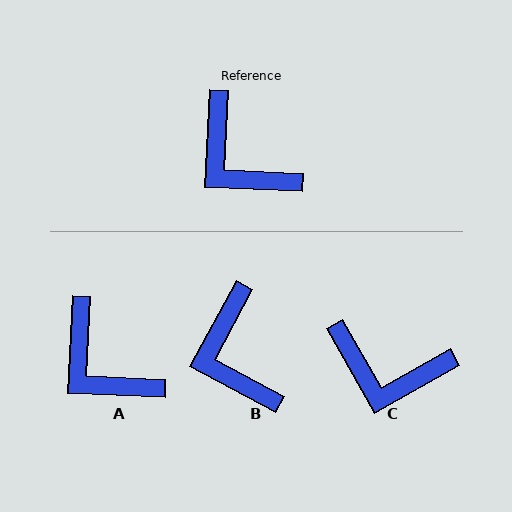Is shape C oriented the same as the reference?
No, it is off by about 32 degrees.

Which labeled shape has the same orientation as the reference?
A.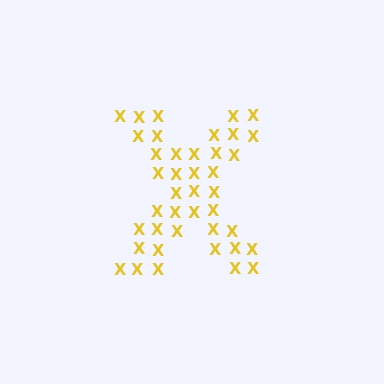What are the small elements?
The small elements are letter X's.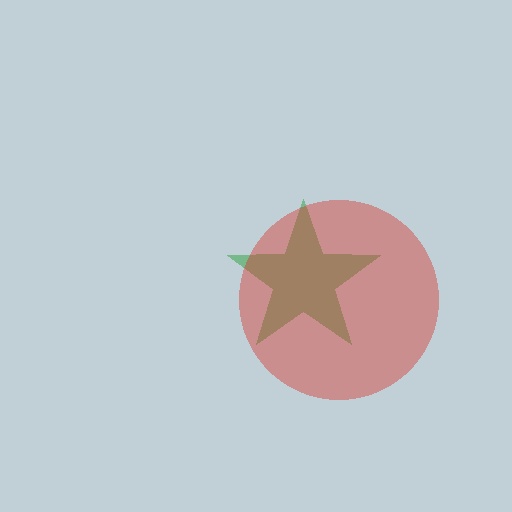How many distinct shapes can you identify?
There are 2 distinct shapes: a green star, a red circle.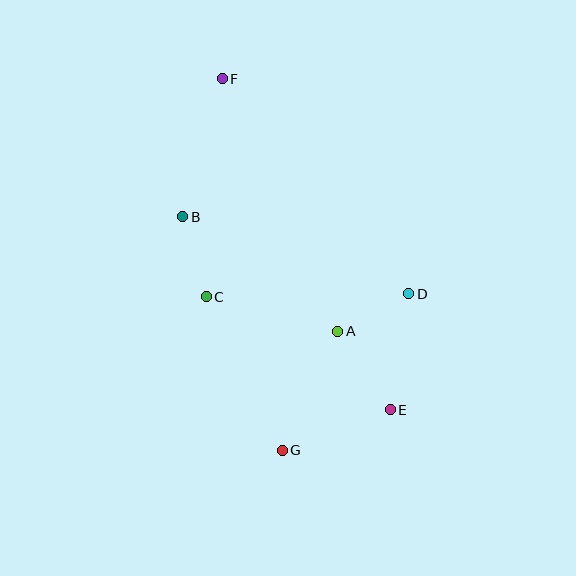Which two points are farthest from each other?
Points F and G are farthest from each other.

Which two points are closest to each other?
Points A and D are closest to each other.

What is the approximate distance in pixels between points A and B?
The distance between A and B is approximately 193 pixels.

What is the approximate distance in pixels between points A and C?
The distance between A and C is approximately 136 pixels.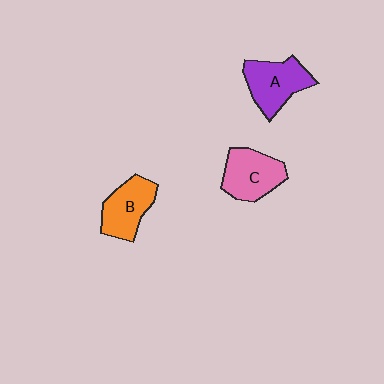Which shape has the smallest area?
Shape B (orange).